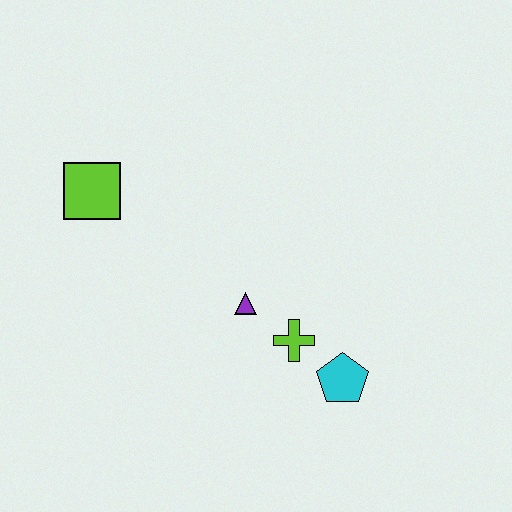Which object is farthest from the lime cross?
The lime square is farthest from the lime cross.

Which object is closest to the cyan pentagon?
The lime cross is closest to the cyan pentagon.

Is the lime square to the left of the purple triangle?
Yes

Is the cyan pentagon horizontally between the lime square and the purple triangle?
No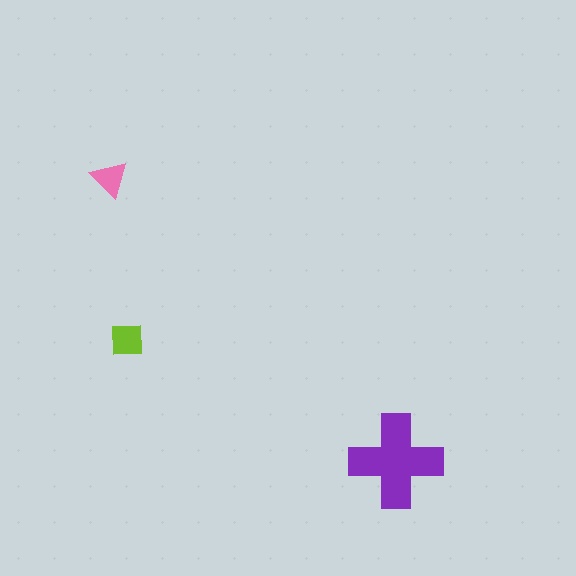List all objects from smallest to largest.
The pink triangle, the lime square, the purple cross.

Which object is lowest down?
The purple cross is bottommost.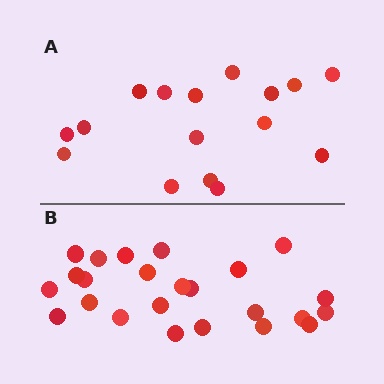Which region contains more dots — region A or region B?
Region B (the bottom region) has more dots.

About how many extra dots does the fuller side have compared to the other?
Region B has roughly 8 or so more dots than region A.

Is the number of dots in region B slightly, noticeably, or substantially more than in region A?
Region B has substantially more. The ratio is roughly 1.5 to 1.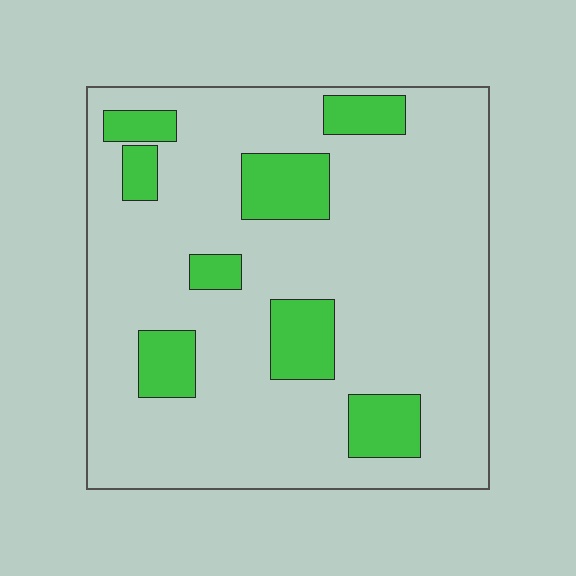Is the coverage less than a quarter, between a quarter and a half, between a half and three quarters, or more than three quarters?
Less than a quarter.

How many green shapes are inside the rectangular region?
8.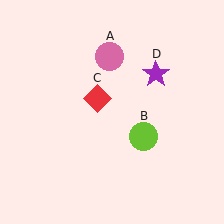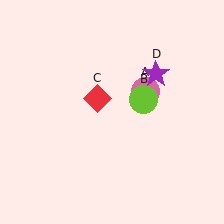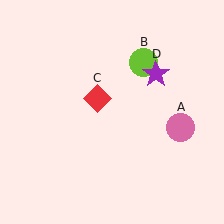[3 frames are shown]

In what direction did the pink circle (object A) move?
The pink circle (object A) moved down and to the right.